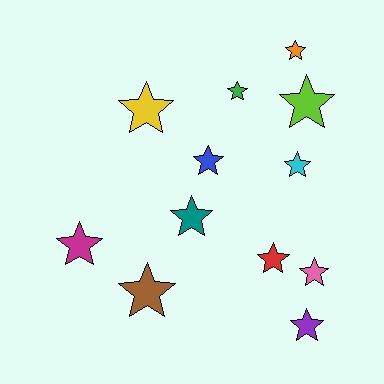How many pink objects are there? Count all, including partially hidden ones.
There is 1 pink object.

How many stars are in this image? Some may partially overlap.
There are 12 stars.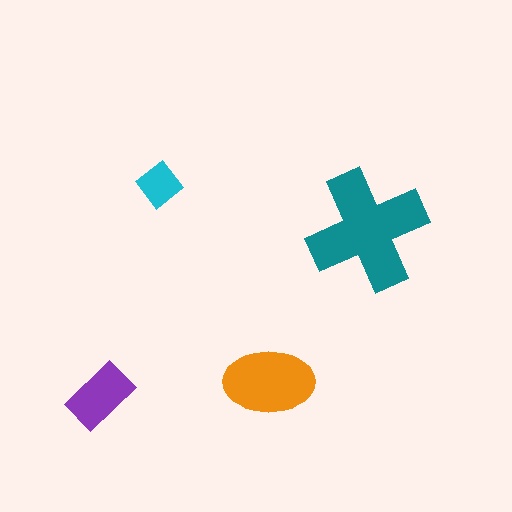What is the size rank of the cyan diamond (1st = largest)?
4th.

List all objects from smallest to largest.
The cyan diamond, the purple rectangle, the orange ellipse, the teal cross.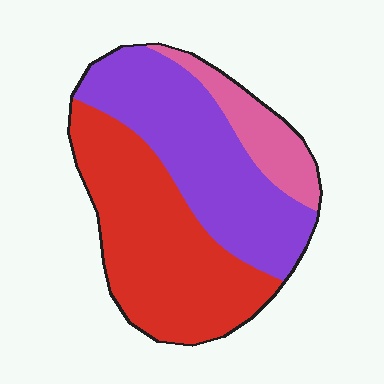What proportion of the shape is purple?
Purple covers around 40% of the shape.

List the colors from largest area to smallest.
From largest to smallest: red, purple, pink.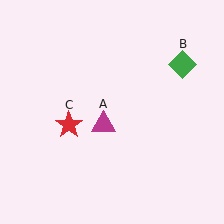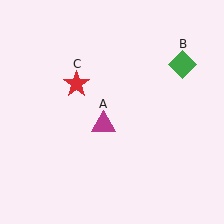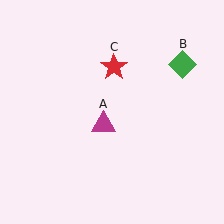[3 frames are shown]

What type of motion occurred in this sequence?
The red star (object C) rotated clockwise around the center of the scene.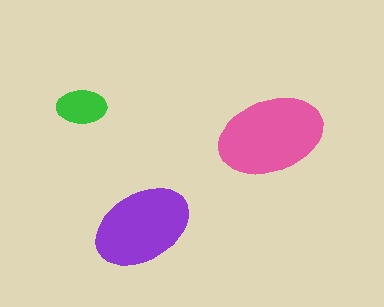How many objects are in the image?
There are 3 objects in the image.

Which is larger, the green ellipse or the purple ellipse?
The purple one.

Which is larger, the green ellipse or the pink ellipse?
The pink one.